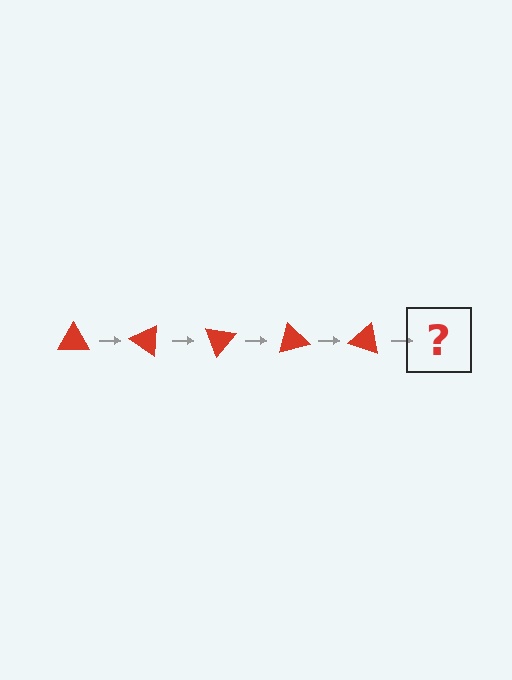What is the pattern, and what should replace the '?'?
The pattern is that the triangle rotates 35 degrees each step. The '?' should be a red triangle rotated 175 degrees.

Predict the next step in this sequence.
The next step is a red triangle rotated 175 degrees.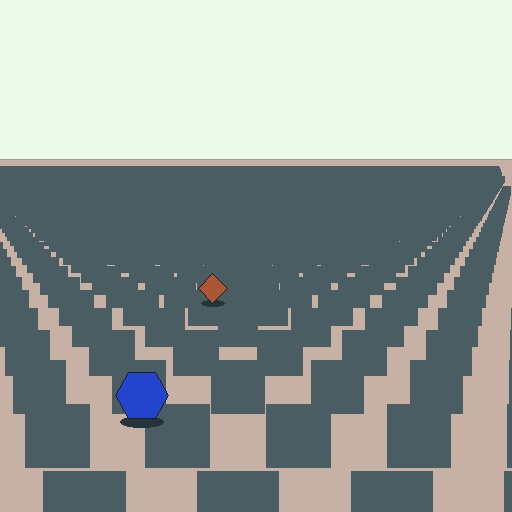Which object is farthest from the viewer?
The brown diamond is farthest from the viewer. It appears smaller and the ground texture around it is denser.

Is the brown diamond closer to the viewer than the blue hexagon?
No. The blue hexagon is closer — you can tell from the texture gradient: the ground texture is coarser near it.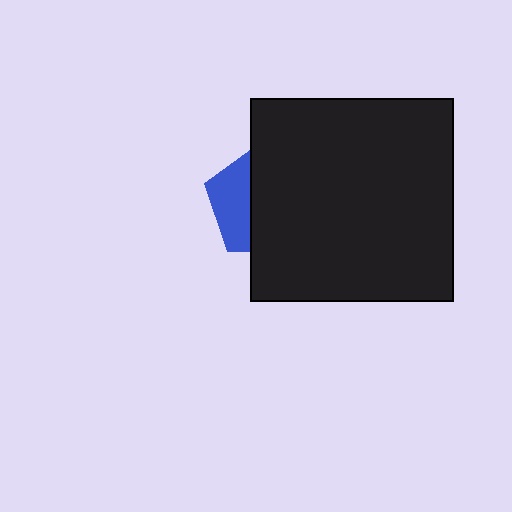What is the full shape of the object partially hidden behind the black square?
The partially hidden object is a blue pentagon.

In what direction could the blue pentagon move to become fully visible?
The blue pentagon could move left. That would shift it out from behind the black square entirely.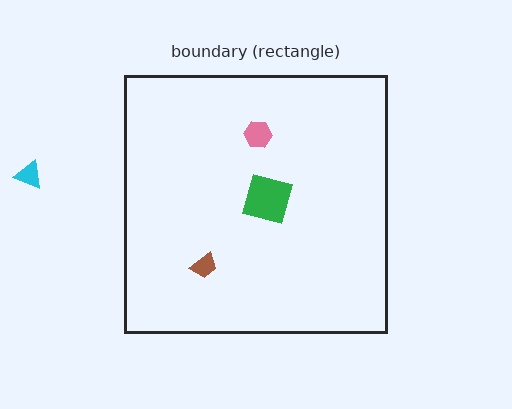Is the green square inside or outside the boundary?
Inside.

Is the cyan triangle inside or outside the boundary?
Outside.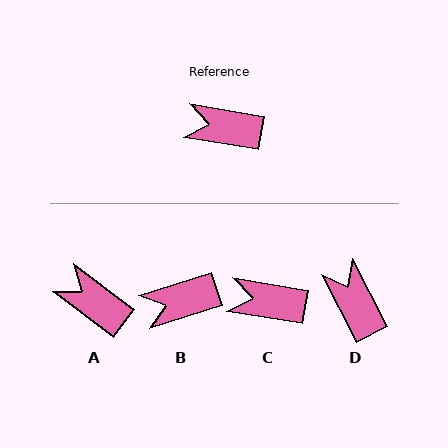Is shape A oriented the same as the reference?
No, it is off by about 27 degrees.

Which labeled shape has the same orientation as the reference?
C.